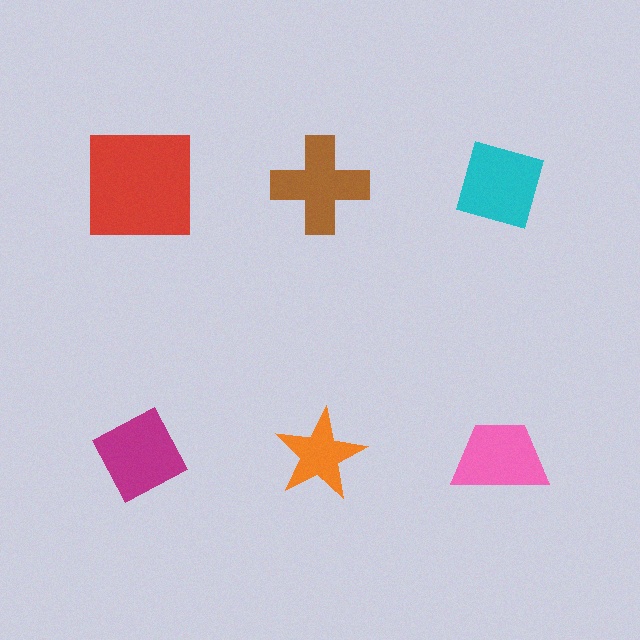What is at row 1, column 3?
A cyan diamond.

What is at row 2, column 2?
An orange star.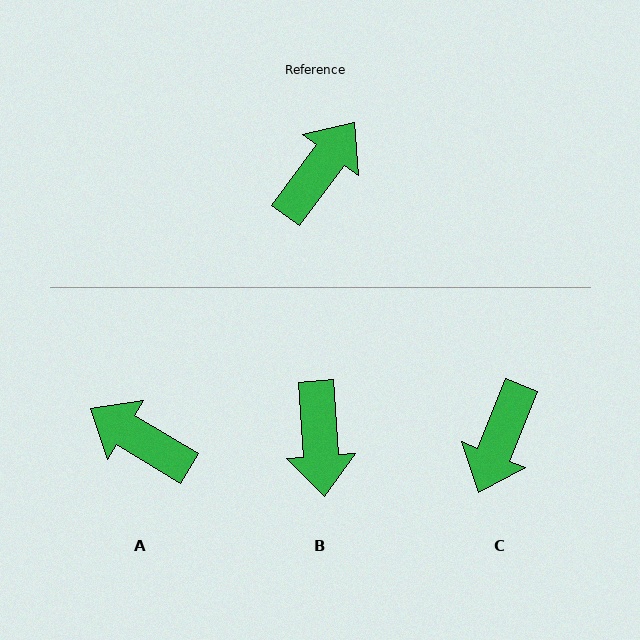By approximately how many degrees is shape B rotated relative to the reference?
Approximately 140 degrees clockwise.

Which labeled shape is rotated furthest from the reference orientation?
C, about 166 degrees away.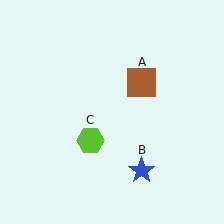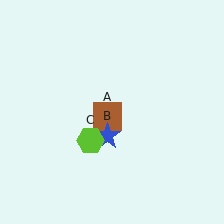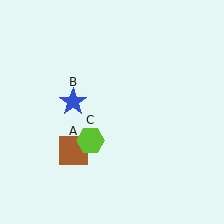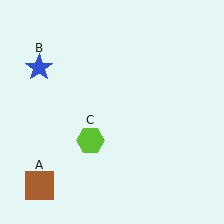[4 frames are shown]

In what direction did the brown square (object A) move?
The brown square (object A) moved down and to the left.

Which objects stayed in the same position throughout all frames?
Lime hexagon (object C) remained stationary.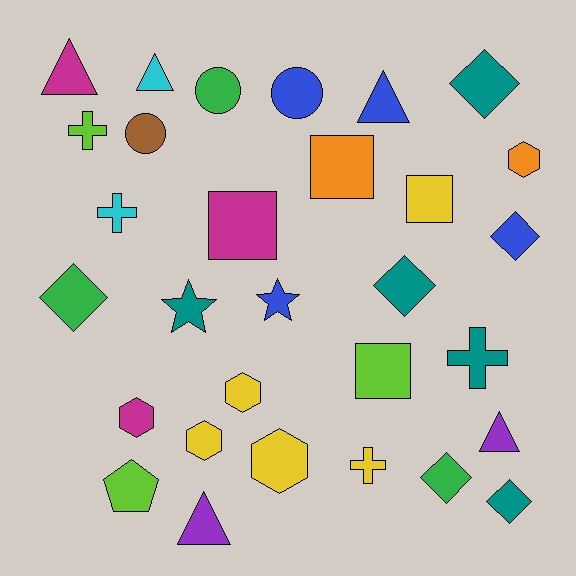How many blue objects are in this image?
There are 4 blue objects.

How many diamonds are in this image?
There are 6 diamonds.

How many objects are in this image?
There are 30 objects.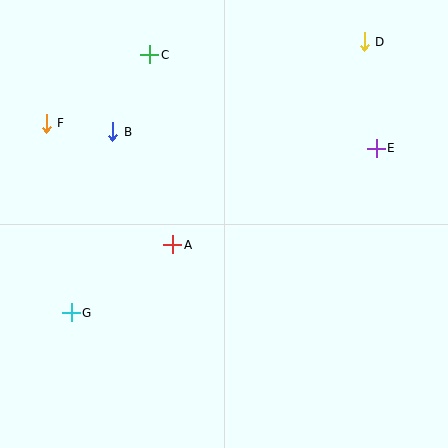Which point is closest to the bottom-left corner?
Point G is closest to the bottom-left corner.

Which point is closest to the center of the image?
Point A at (173, 245) is closest to the center.